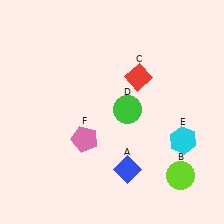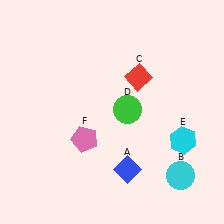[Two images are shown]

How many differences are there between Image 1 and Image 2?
There is 1 difference between the two images.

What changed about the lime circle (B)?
In Image 1, B is lime. In Image 2, it changed to cyan.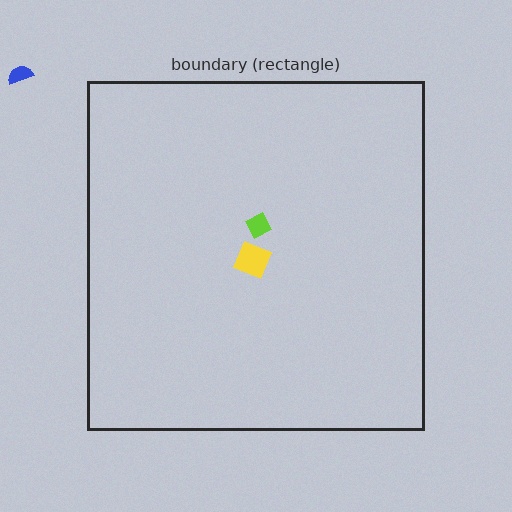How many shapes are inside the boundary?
2 inside, 1 outside.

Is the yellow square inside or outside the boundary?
Inside.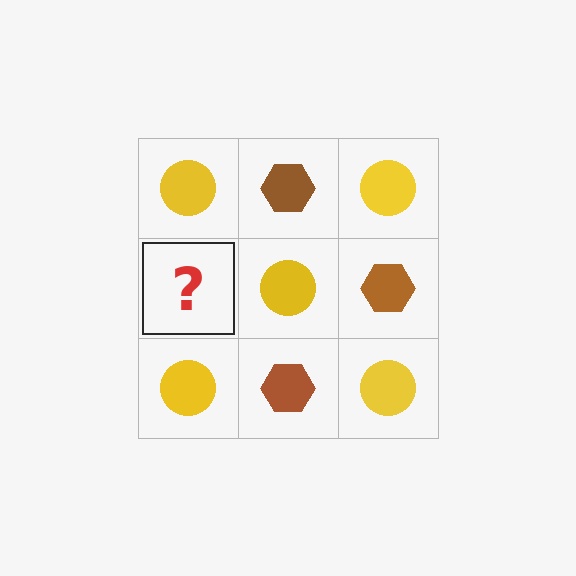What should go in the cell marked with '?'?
The missing cell should contain a brown hexagon.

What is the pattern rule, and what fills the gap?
The rule is that it alternates yellow circle and brown hexagon in a checkerboard pattern. The gap should be filled with a brown hexagon.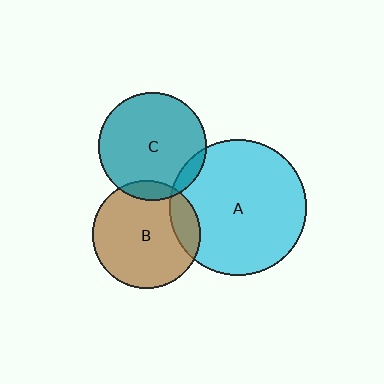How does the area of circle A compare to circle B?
Approximately 1.6 times.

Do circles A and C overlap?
Yes.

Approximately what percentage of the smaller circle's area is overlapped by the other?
Approximately 10%.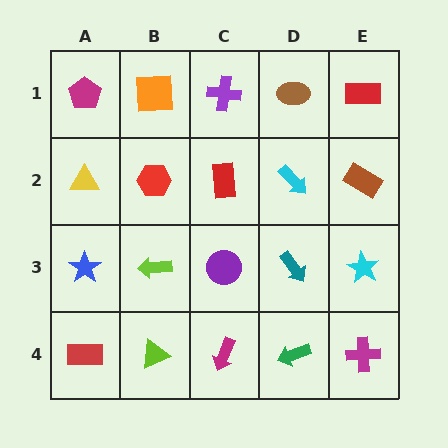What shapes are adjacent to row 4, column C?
A purple circle (row 3, column C), a lime triangle (row 4, column B), a green arrow (row 4, column D).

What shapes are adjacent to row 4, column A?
A blue star (row 3, column A), a lime triangle (row 4, column B).